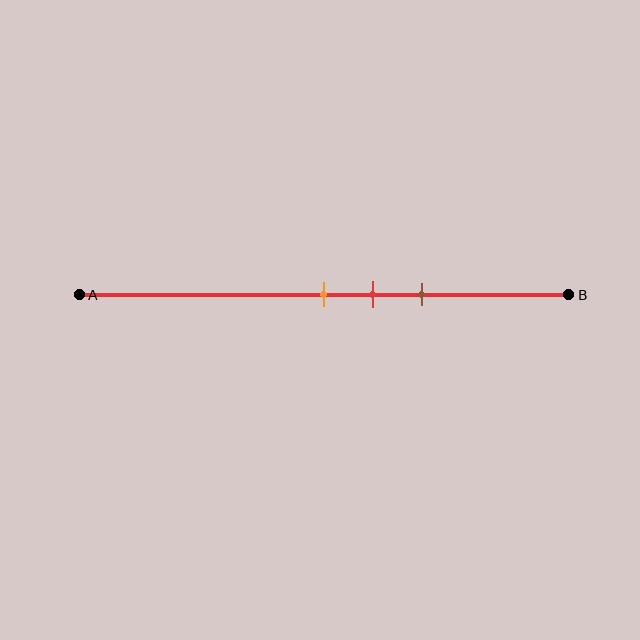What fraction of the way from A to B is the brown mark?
The brown mark is approximately 70% (0.7) of the way from A to B.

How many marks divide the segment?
There are 3 marks dividing the segment.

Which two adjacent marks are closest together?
The orange and red marks are the closest adjacent pair.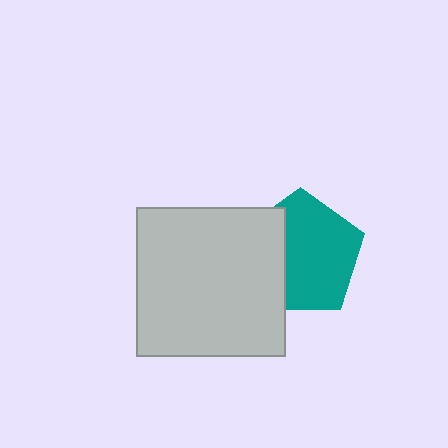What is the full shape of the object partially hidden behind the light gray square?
The partially hidden object is a teal pentagon.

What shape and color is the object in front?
The object in front is a light gray square.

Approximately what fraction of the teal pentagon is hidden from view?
Roughly 33% of the teal pentagon is hidden behind the light gray square.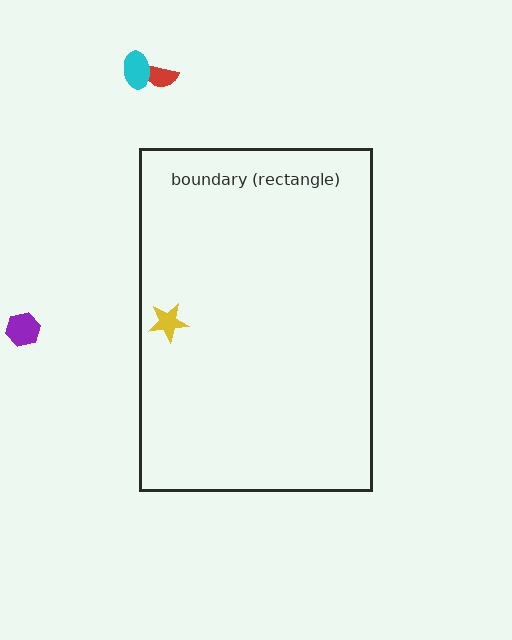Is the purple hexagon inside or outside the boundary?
Outside.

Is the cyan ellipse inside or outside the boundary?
Outside.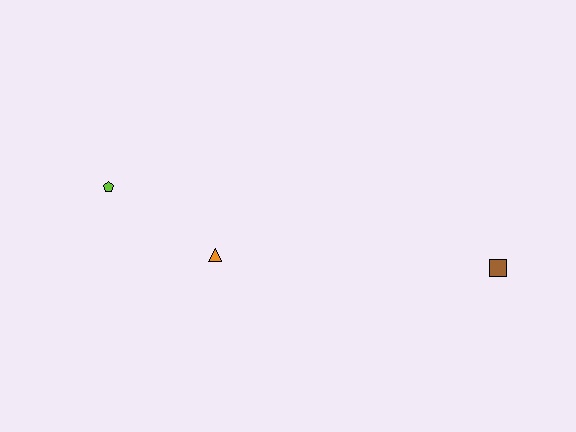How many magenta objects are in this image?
There are no magenta objects.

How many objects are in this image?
There are 3 objects.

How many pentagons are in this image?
There is 1 pentagon.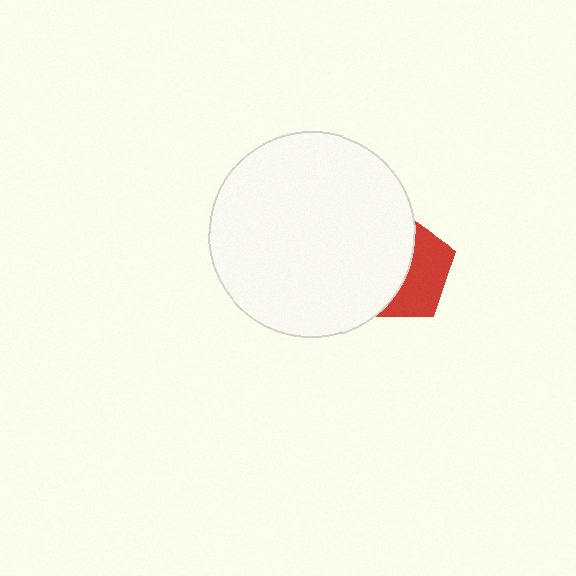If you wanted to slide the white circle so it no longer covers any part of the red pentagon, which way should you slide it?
Slide it left — that is the most direct way to separate the two shapes.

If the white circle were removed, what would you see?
You would see the complete red pentagon.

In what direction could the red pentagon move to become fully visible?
The red pentagon could move right. That would shift it out from behind the white circle entirely.